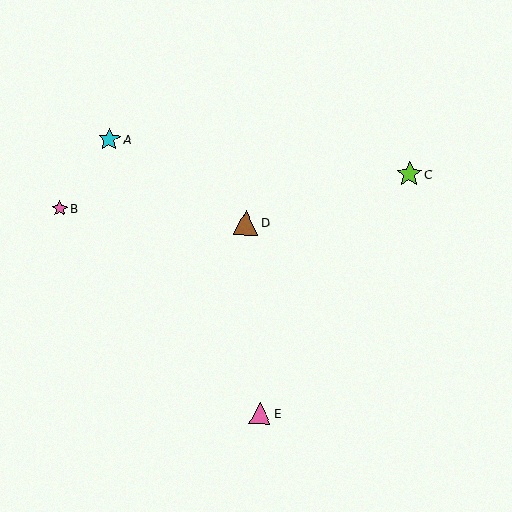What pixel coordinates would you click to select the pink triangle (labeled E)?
Click at (260, 414) to select the pink triangle E.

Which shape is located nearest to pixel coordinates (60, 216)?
The pink star (labeled B) at (59, 209) is nearest to that location.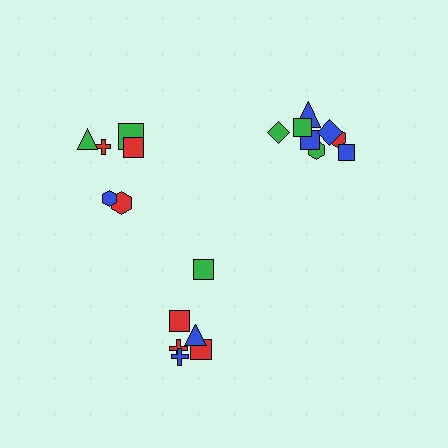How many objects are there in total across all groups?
There are 20 objects.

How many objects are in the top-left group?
There are 6 objects.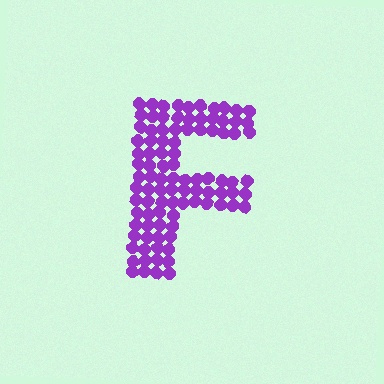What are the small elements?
The small elements are circles.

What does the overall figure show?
The overall figure shows the letter F.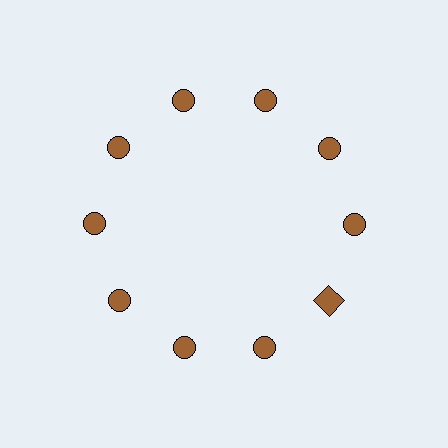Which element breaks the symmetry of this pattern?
The brown square at roughly the 4 o'clock position breaks the symmetry. All other shapes are brown circles.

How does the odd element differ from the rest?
It has a different shape: square instead of circle.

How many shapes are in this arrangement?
There are 10 shapes arranged in a ring pattern.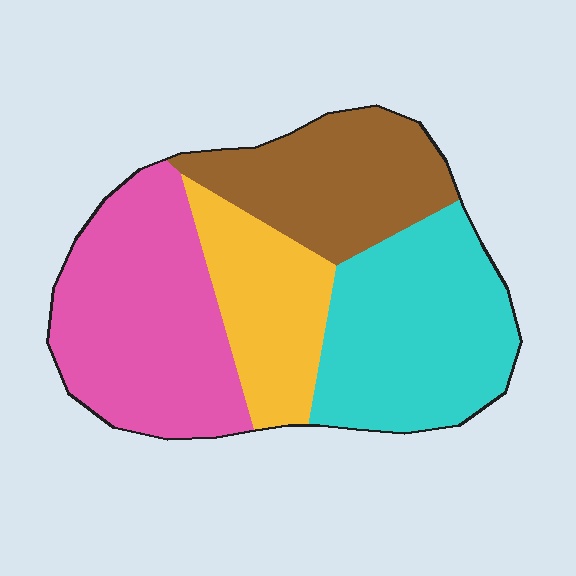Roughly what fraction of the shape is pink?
Pink takes up about one third (1/3) of the shape.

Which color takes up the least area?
Yellow, at roughly 15%.